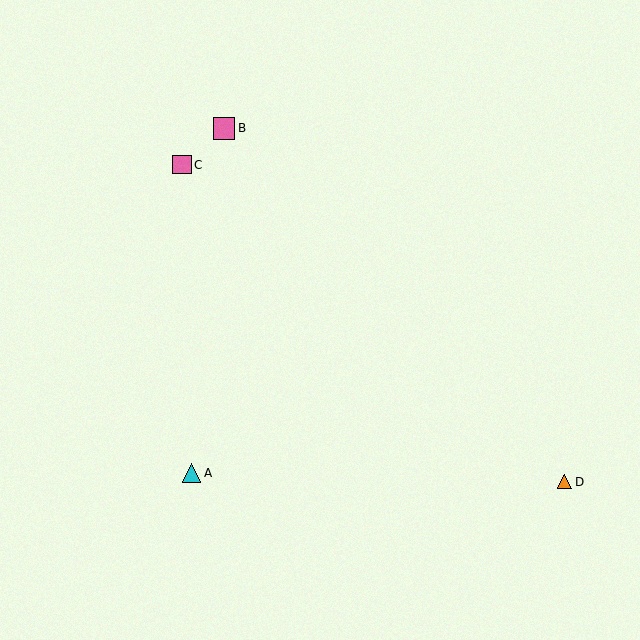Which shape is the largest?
The pink square (labeled B) is the largest.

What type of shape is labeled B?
Shape B is a pink square.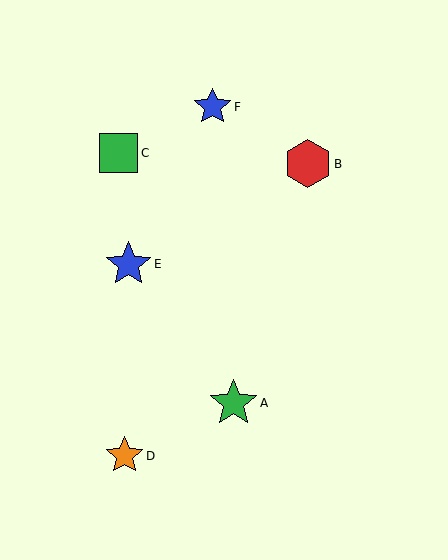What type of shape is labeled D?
Shape D is an orange star.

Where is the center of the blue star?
The center of the blue star is at (128, 264).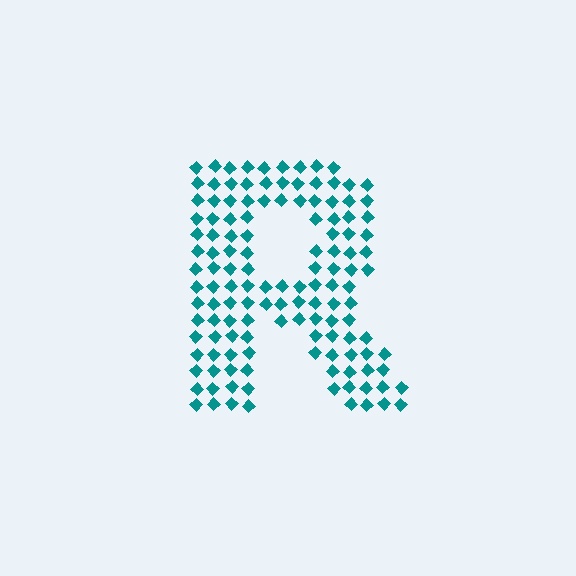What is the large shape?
The large shape is the letter R.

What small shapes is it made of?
It is made of small diamonds.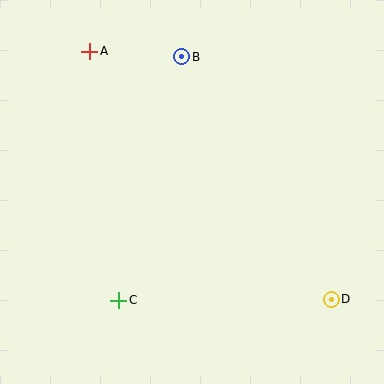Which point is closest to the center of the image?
Point C at (119, 300) is closest to the center.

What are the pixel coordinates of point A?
Point A is at (90, 51).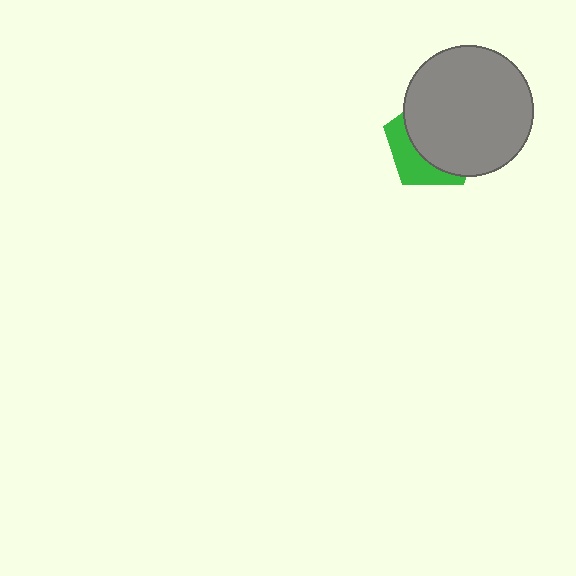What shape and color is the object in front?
The object in front is a gray circle.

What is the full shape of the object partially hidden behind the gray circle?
The partially hidden object is a green pentagon.